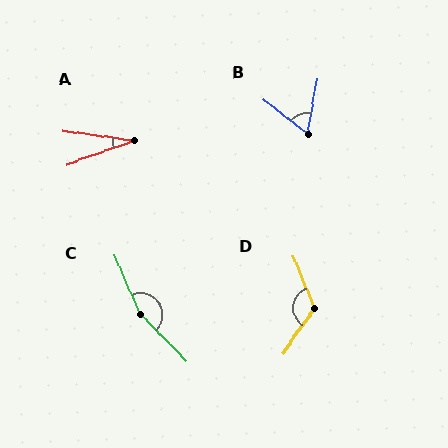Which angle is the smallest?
A, at approximately 27 degrees.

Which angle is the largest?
C, at approximately 159 degrees.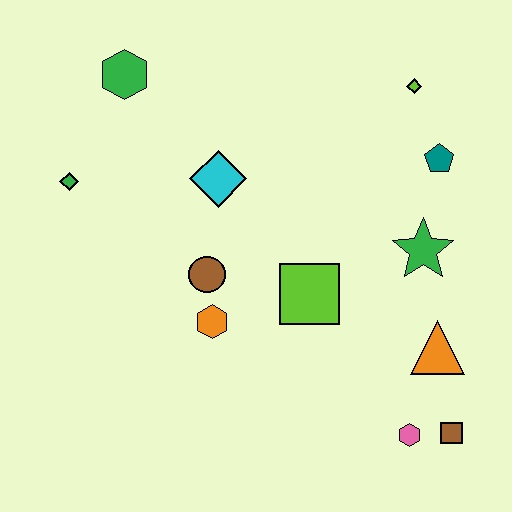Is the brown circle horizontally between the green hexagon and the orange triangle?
Yes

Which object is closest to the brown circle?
The orange hexagon is closest to the brown circle.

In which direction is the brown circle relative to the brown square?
The brown circle is to the left of the brown square.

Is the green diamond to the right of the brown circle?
No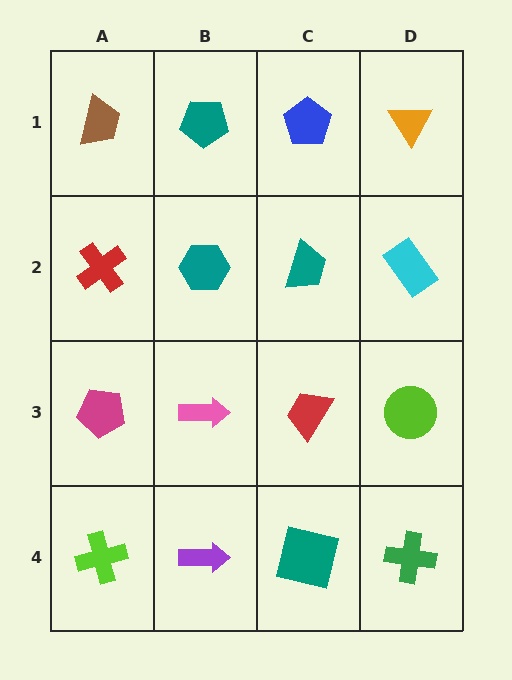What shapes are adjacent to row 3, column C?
A teal trapezoid (row 2, column C), a teal square (row 4, column C), a pink arrow (row 3, column B), a lime circle (row 3, column D).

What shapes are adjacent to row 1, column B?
A teal hexagon (row 2, column B), a brown trapezoid (row 1, column A), a blue pentagon (row 1, column C).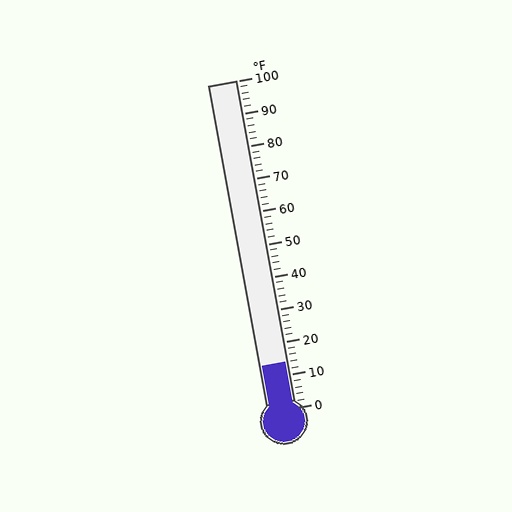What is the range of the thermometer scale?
The thermometer scale ranges from 0°F to 100°F.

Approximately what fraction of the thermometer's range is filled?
The thermometer is filled to approximately 15% of its range.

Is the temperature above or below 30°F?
The temperature is below 30°F.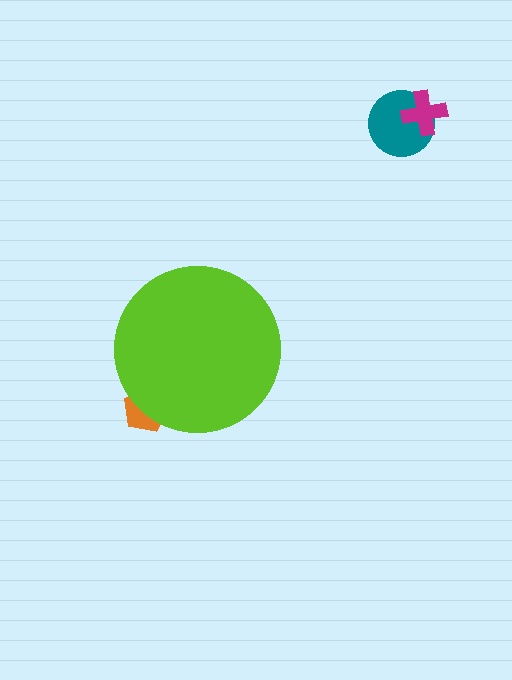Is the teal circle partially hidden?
No, the teal circle is fully visible.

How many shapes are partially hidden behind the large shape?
1 shape is partially hidden.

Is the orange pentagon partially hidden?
Yes, the orange pentagon is partially hidden behind the lime circle.